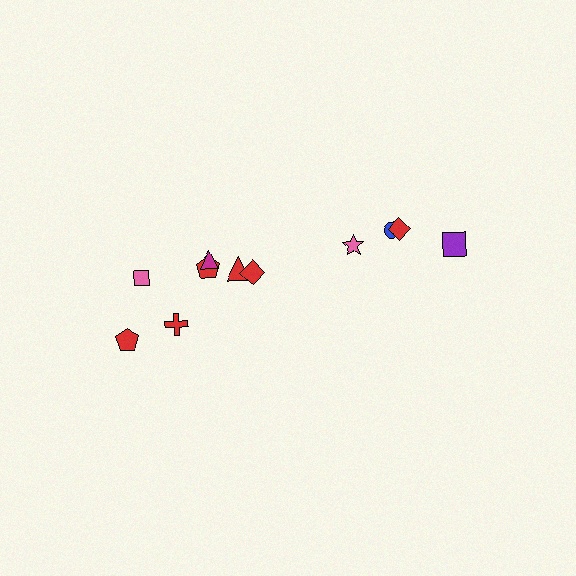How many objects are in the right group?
There are 4 objects.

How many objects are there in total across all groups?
There are 11 objects.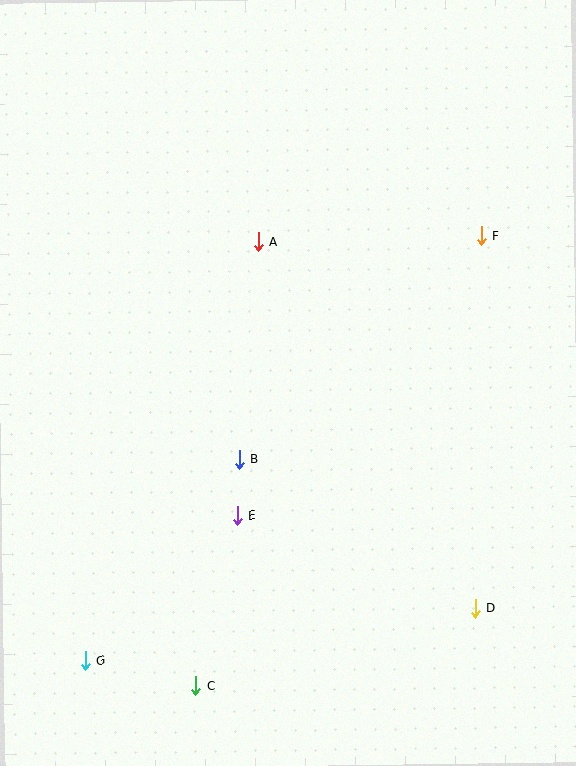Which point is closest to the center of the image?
Point B at (239, 459) is closest to the center.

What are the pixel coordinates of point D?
Point D is at (475, 608).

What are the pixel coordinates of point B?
Point B is at (239, 459).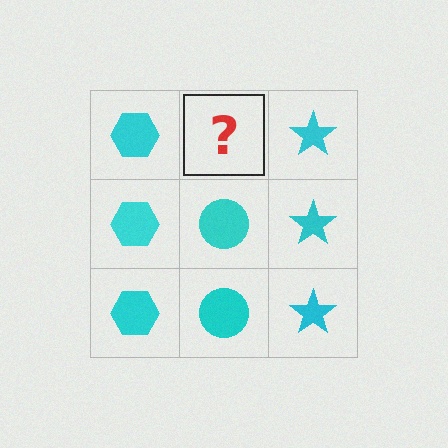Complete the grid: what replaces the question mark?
The question mark should be replaced with a cyan circle.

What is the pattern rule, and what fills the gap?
The rule is that each column has a consistent shape. The gap should be filled with a cyan circle.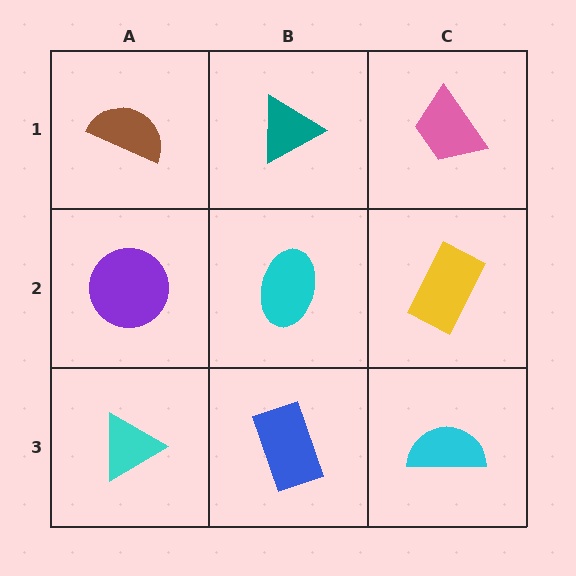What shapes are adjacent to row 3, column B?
A cyan ellipse (row 2, column B), a cyan triangle (row 3, column A), a cyan semicircle (row 3, column C).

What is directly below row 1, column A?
A purple circle.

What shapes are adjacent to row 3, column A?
A purple circle (row 2, column A), a blue rectangle (row 3, column B).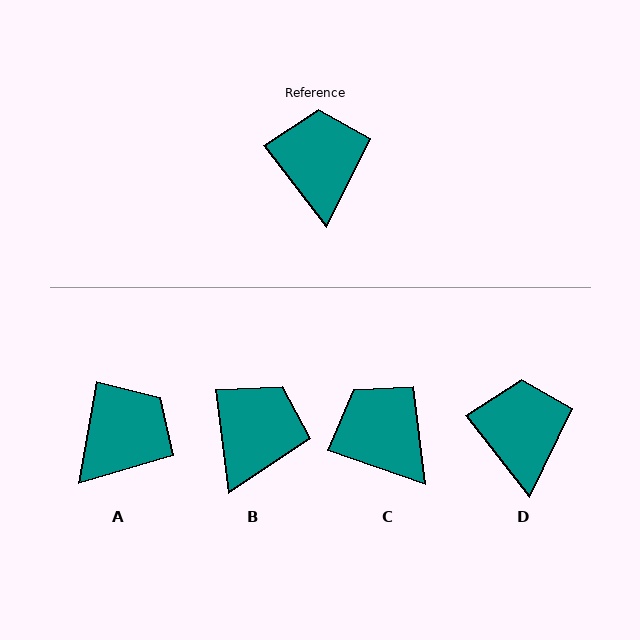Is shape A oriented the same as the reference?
No, it is off by about 47 degrees.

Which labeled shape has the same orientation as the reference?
D.